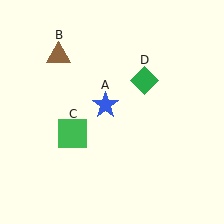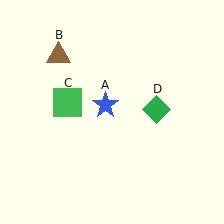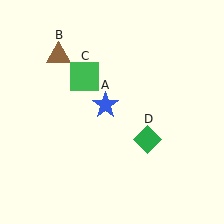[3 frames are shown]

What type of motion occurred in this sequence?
The green square (object C), green diamond (object D) rotated clockwise around the center of the scene.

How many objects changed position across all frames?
2 objects changed position: green square (object C), green diamond (object D).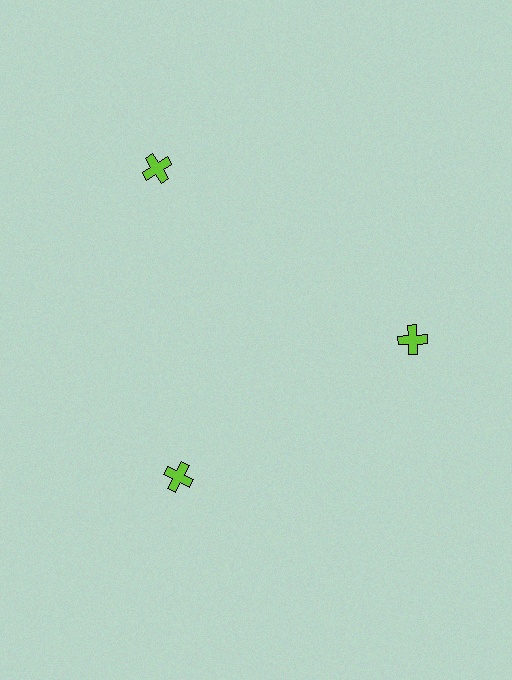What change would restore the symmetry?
The symmetry would be restored by moving it inward, back onto the ring so that all 3 crosses sit at equal angles and equal distance from the center.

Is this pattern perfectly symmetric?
No. The 3 lime crosses are arranged in a ring, but one element near the 11 o'clock position is pushed outward from the center, breaking the 3-fold rotational symmetry.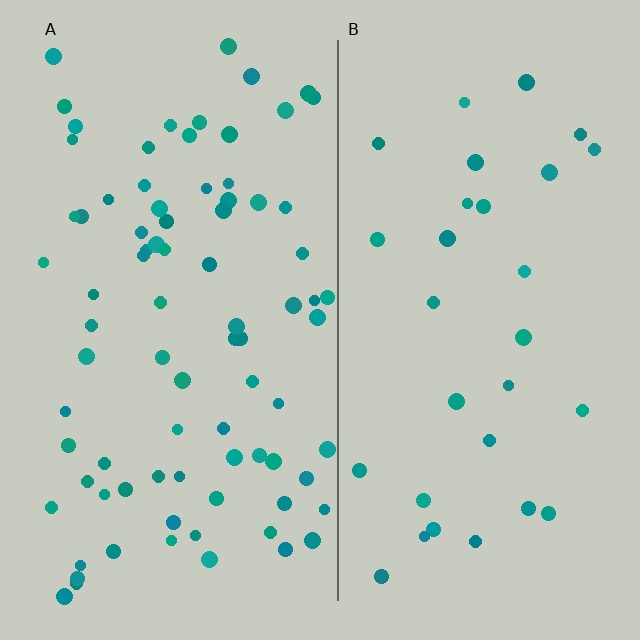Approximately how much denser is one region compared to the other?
Approximately 2.7× — region A over region B.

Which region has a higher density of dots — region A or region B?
A (the left).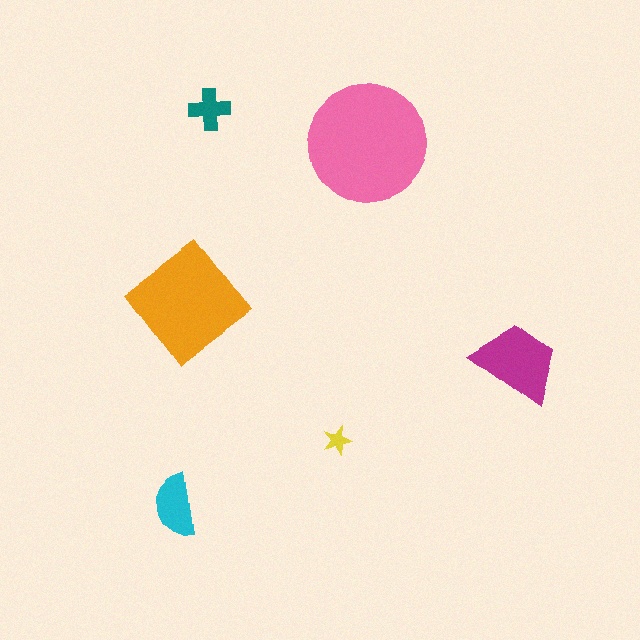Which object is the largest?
The pink circle.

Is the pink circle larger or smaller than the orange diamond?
Larger.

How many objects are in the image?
There are 6 objects in the image.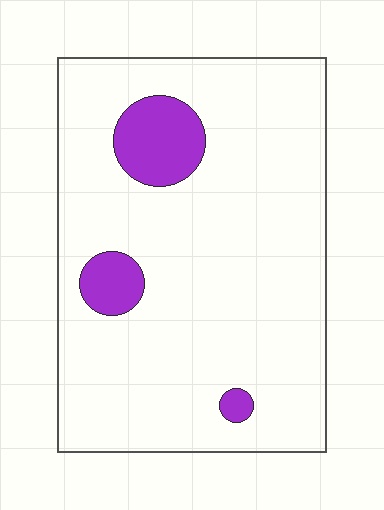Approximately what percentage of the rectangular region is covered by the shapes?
Approximately 10%.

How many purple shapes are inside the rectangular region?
3.